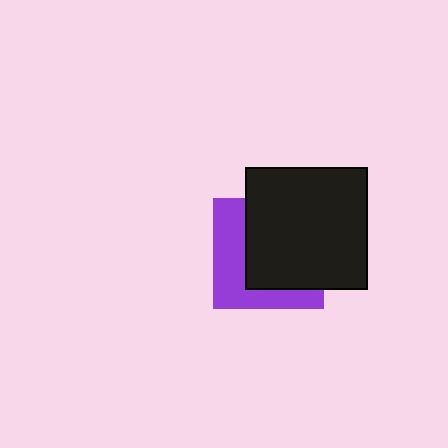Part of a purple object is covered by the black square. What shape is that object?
It is a square.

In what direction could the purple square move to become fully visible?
The purple square could move toward the lower-left. That would shift it out from behind the black square entirely.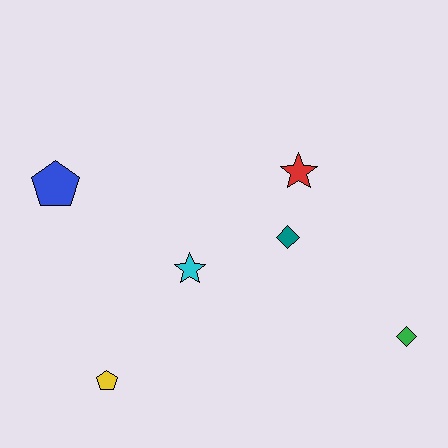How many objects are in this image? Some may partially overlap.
There are 6 objects.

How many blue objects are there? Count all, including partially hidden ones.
There is 1 blue object.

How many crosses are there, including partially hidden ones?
There are no crosses.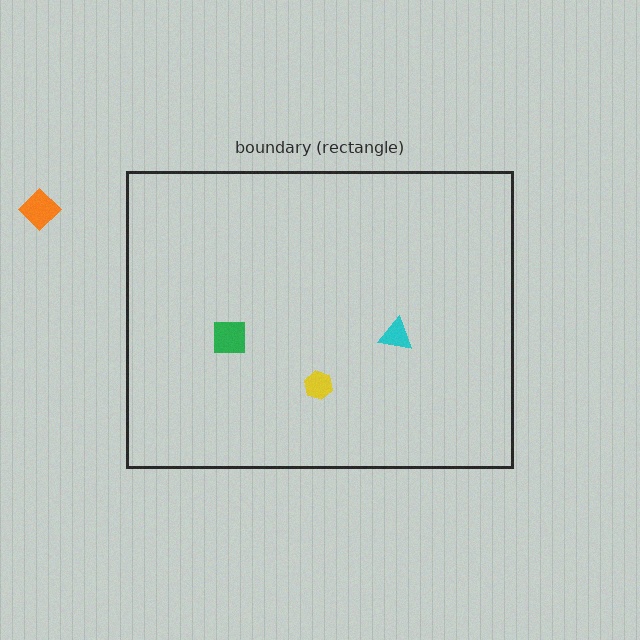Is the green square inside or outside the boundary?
Inside.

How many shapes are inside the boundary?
3 inside, 1 outside.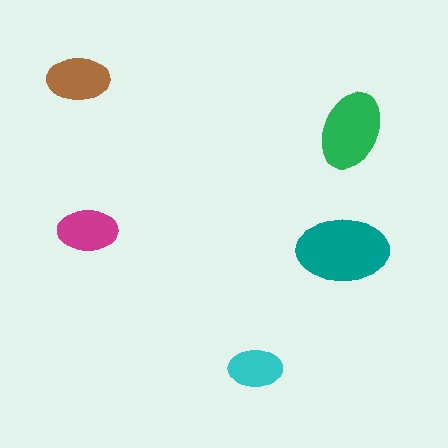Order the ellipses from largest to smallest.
the teal one, the green one, the brown one, the magenta one, the cyan one.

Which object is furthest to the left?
The brown ellipse is leftmost.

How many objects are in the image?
There are 5 objects in the image.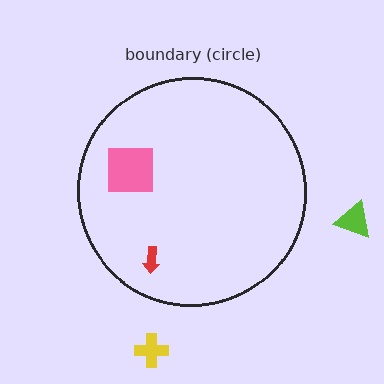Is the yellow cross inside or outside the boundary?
Outside.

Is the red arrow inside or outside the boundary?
Inside.